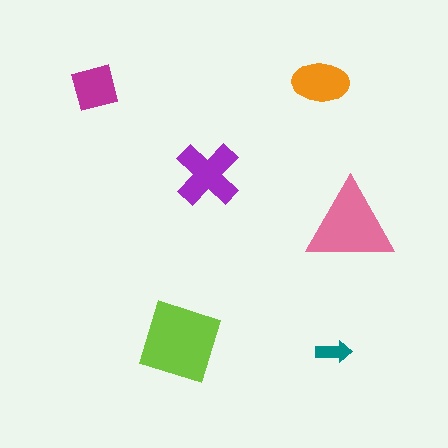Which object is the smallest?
The teal arrow.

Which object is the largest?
The lime square.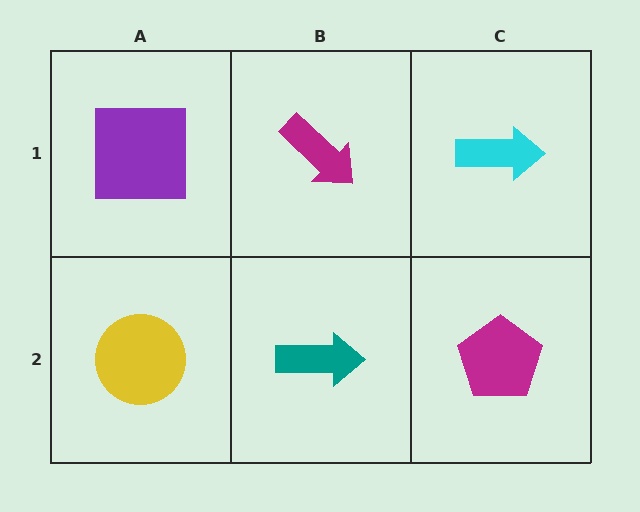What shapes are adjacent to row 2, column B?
A magenta arrow (row 1, column B), a yellow circle (row 2, column A), a magenta pentagon (row 2, column C).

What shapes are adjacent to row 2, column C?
A cyan arrow (row 1, column C), a teal arrow (row 2, column B).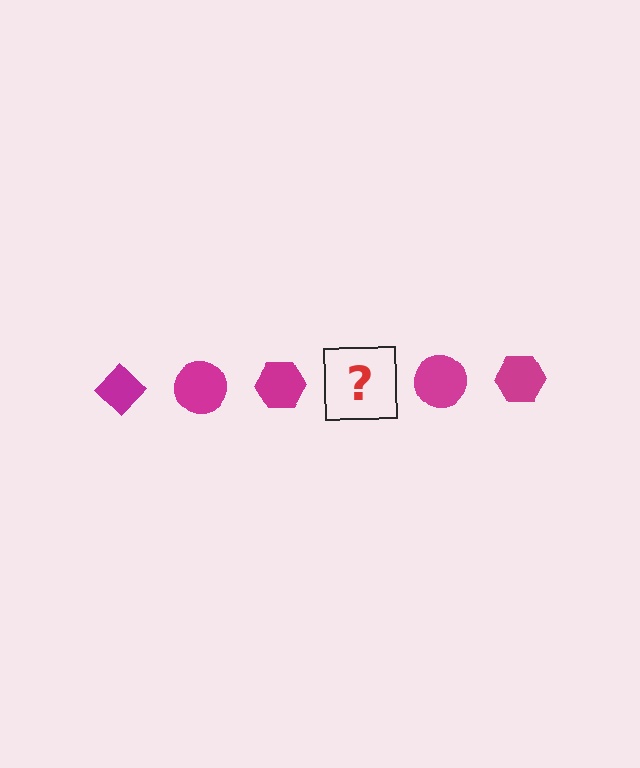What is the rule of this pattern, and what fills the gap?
The rule is that the pattern cycles through diamond, circle, hexagon shapes in magenta. The gap should be filled with a magenta diamond.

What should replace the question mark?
The question mark should be replaced with a magenta diamond.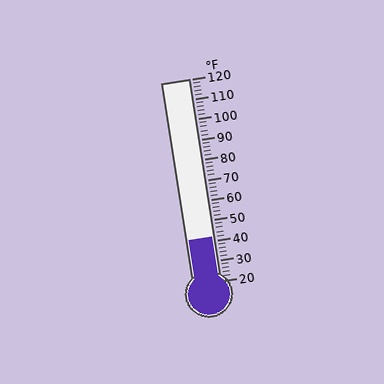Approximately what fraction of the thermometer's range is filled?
The thermometer is filled to approximately 20% of its range.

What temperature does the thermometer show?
The thermometer shows approximately 42°F.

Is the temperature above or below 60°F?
The temperature is below 60°F.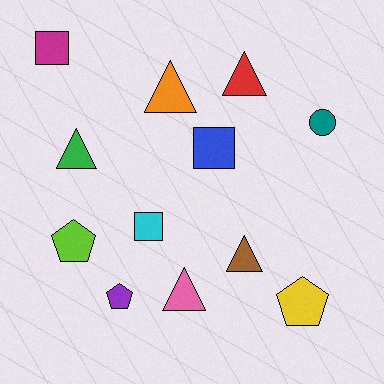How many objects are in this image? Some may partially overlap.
There are 12 objects.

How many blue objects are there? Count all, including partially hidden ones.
There is 1 blue object.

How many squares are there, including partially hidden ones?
There are 3 squares.